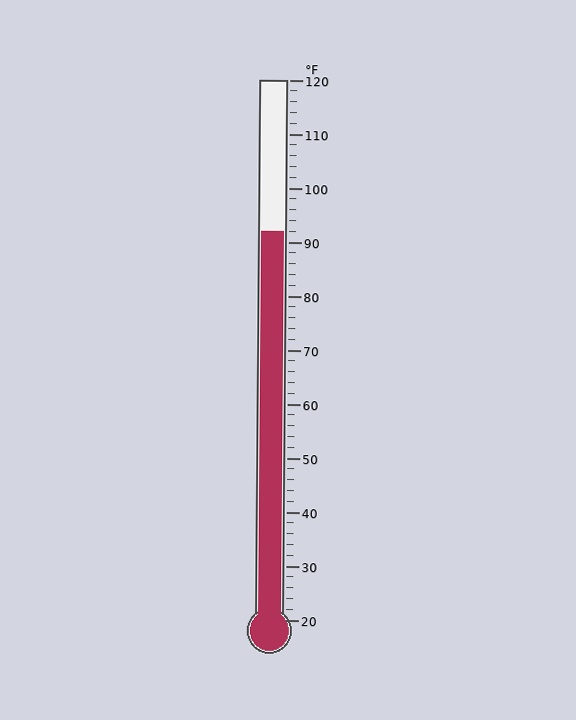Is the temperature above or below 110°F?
The temperature is below 110°F.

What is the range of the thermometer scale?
The thermometer scale ranges from 20°F to 120°F.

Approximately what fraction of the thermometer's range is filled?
The thermometer is filled to approximately 70% of its range.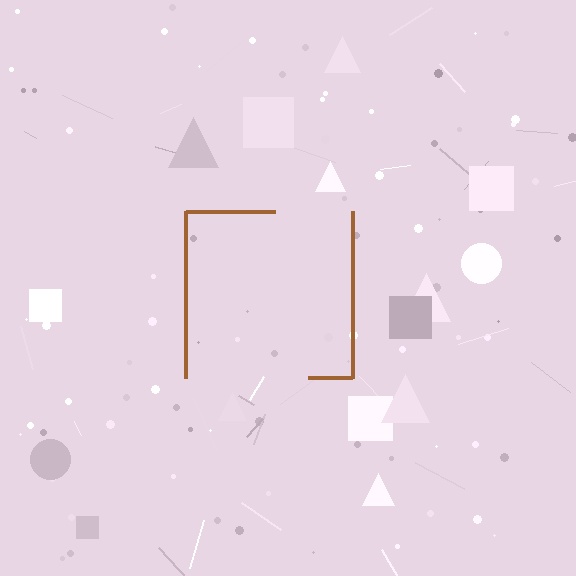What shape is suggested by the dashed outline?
The dashed outline suggests a square.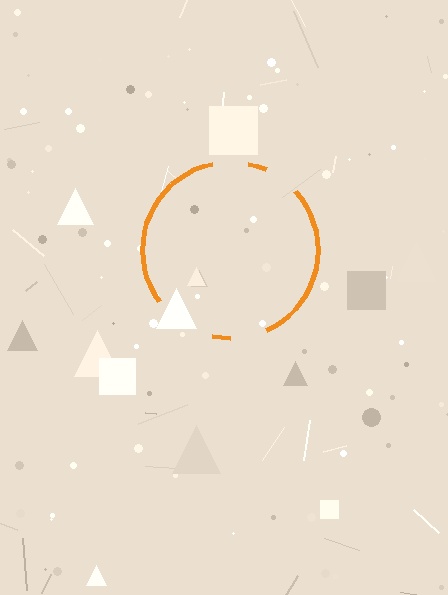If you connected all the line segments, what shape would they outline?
They would outline a circle.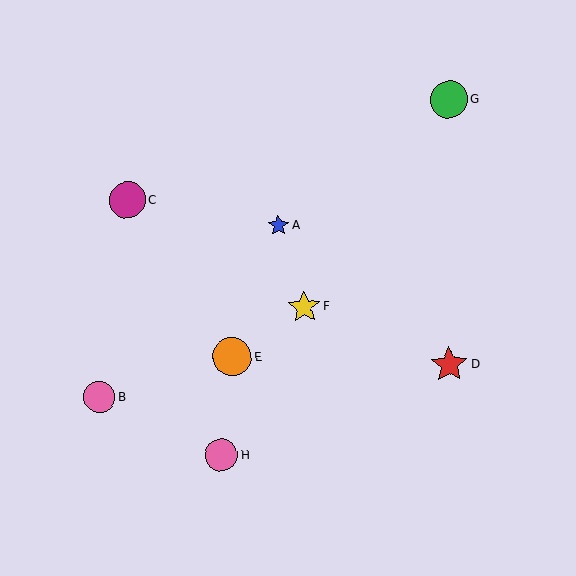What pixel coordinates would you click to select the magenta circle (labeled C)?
Click at (128, 200) to select the magenta circle C.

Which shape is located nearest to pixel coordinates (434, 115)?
The green circle (labeled G) at (449, 100) is nearest to that location.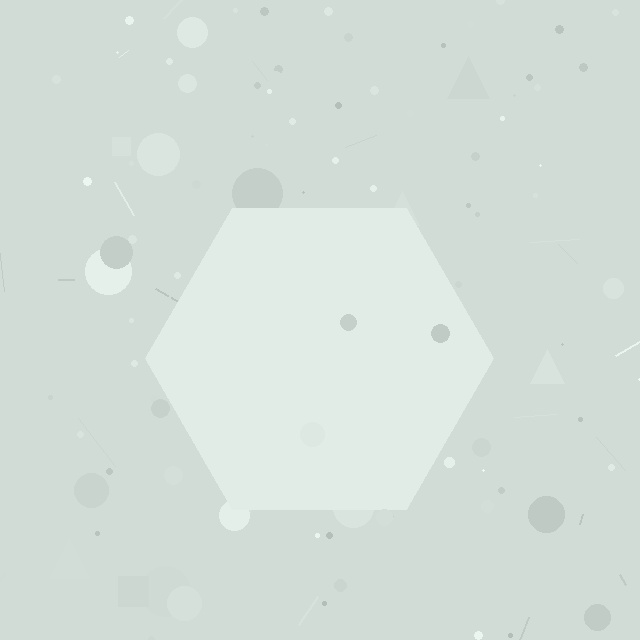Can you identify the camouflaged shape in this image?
The camouflaged shape is a hexagon.